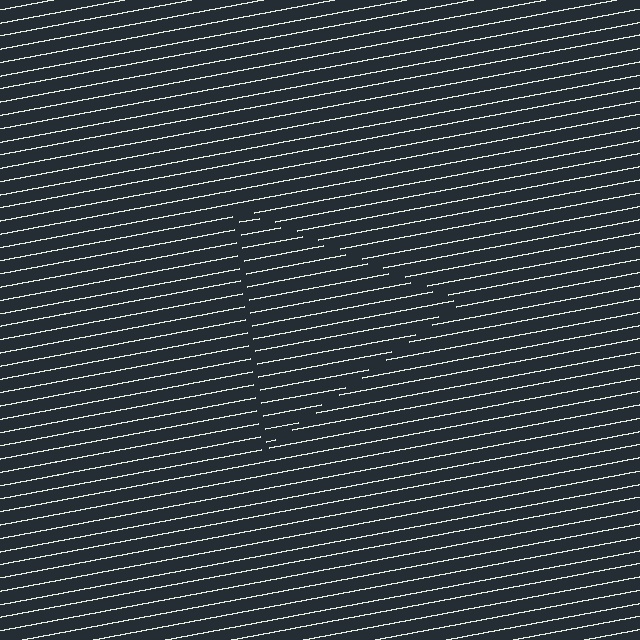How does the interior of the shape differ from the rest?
The interior of the shape contains the same grating, shifted by half a period — the contour is defined by the phase discontinuity where line-ends from the inner and outer gratings abut.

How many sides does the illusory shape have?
3 sides — the line-ends trace a triangle.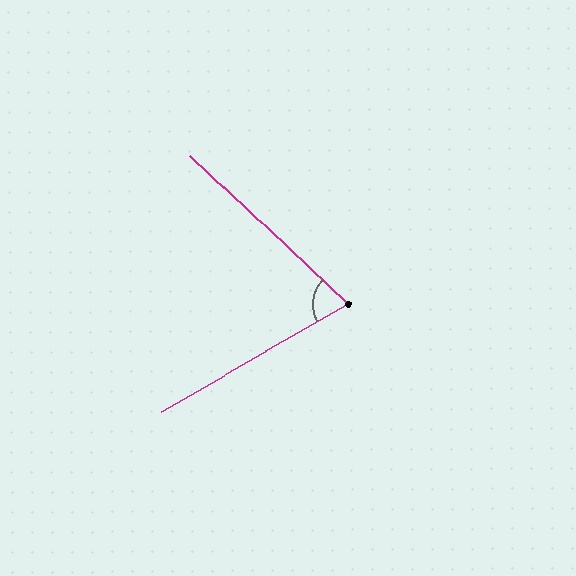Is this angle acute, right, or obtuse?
It is acute.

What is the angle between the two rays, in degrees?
Approximately 73 degrees.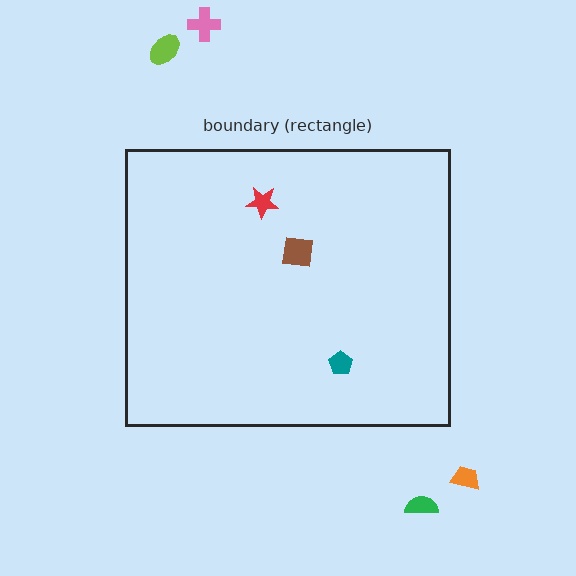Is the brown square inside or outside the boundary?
Inside.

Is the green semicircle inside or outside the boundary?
Outside.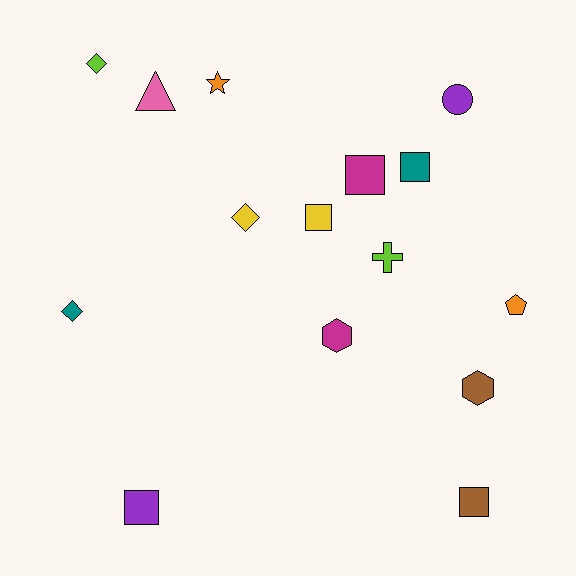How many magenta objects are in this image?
There are 2 magenta objects.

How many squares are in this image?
There are 5 squares.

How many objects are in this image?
There are 15 objects.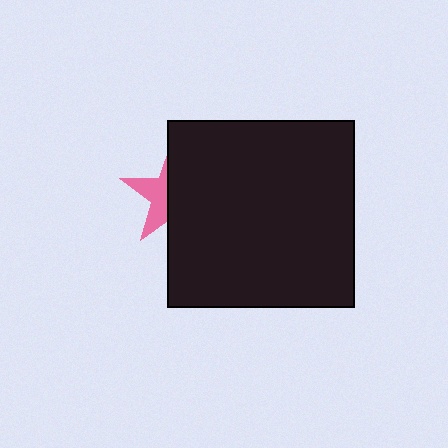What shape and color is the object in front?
The object in front is a black square.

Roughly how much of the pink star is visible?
A small part of it is visible (roughly 40%).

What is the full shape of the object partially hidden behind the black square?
The partially hidden object is a pink star.